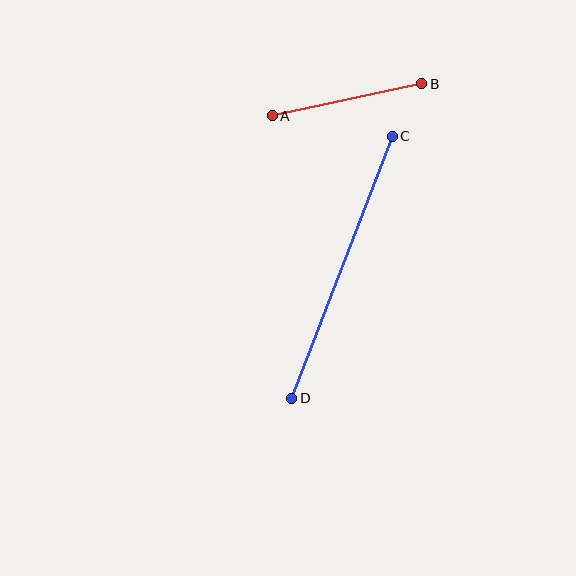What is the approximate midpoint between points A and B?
The midpoint is at approximately (347, 100) pixels.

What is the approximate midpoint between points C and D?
The midpoint is at approximately (342, 267) pixels.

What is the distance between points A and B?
The distance is approximately 153 pixels.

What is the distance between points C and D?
The distance is approximately 281 pixels.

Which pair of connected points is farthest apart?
Points C and D are farthest apart.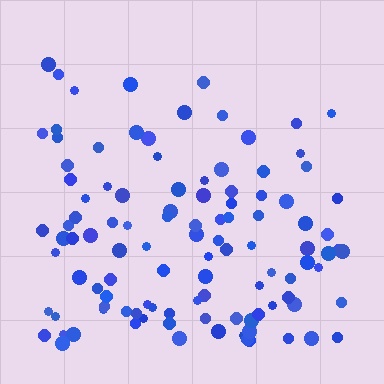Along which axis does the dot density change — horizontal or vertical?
Vertical.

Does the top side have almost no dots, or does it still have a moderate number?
Still a moderate number, just noticeably fewer than the bottom.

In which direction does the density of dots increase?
From top to bottom, with the bottom side densest.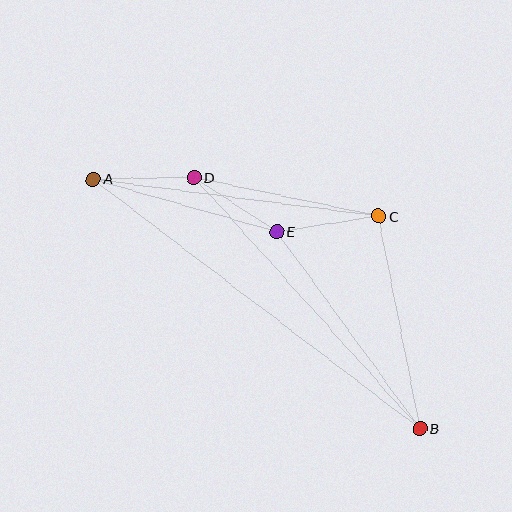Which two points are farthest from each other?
Points A and B are farthest from each other.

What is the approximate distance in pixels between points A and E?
The distance between A and E is approximately 191 pixels.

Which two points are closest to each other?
Points D and E are closest to each other.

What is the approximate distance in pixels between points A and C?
The distance between A and C is approximately 288 pixels.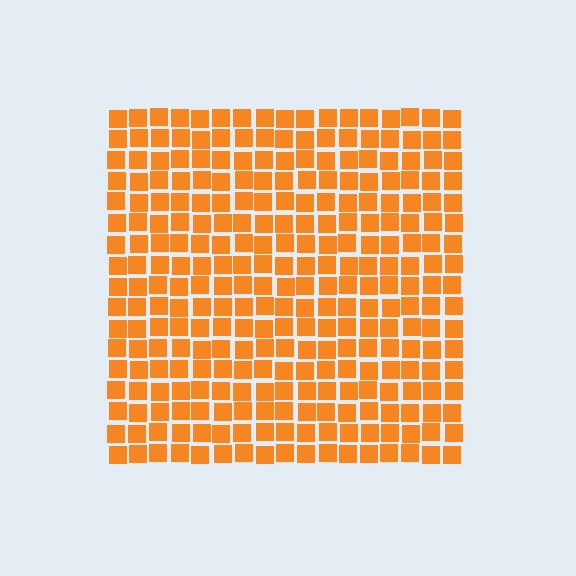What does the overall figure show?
The overall figure shows a square.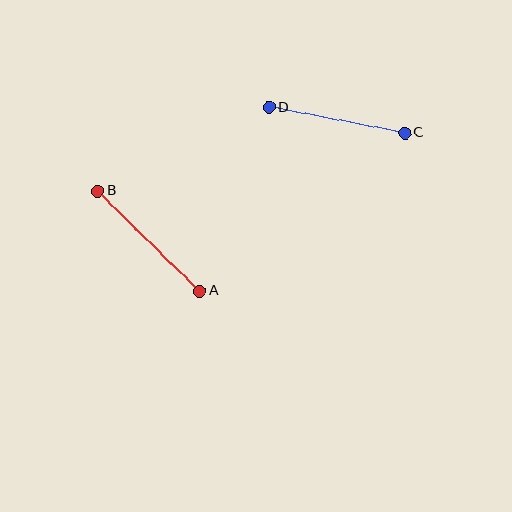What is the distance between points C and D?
The distance is approximately 138 pixels.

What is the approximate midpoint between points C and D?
The midpoint is at approximately (337, 120) pixels.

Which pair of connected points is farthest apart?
Points A and B are farthest apart.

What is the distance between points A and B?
The distance is approximately 143 pixels.